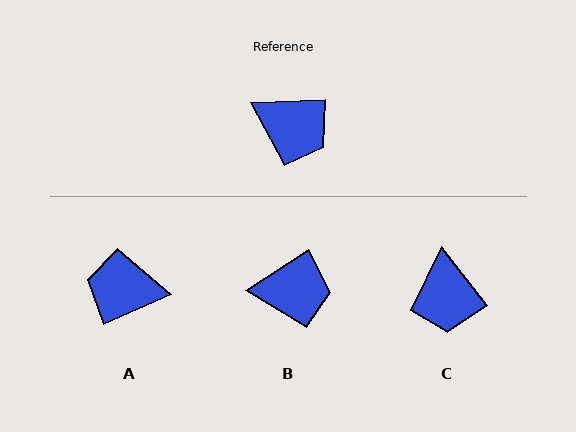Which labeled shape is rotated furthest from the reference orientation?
A, about 158 degrees away.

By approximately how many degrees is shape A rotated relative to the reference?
Approximately 158 degrees clockwise.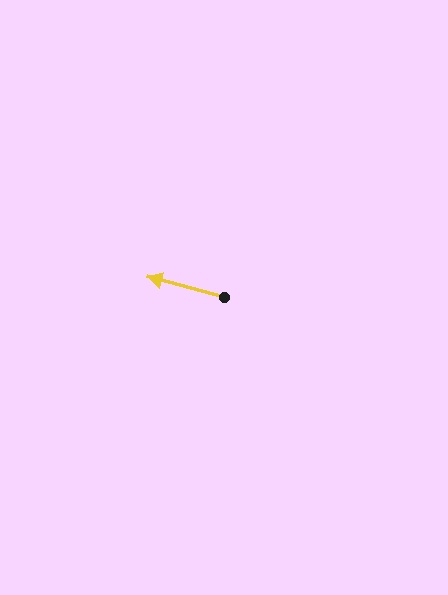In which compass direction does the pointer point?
West.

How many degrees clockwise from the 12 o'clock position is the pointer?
Approximately 285 degrees.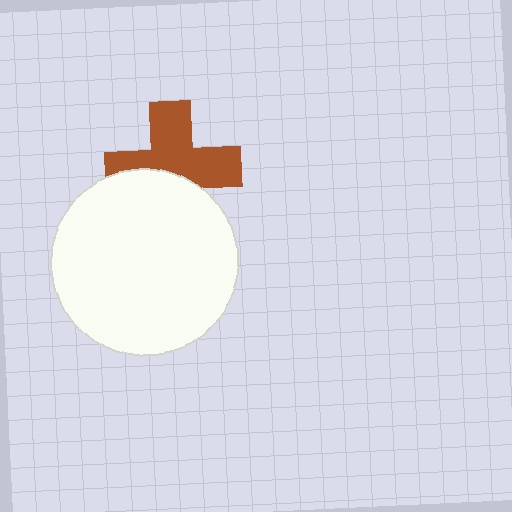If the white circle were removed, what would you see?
You would see the complete brown cross.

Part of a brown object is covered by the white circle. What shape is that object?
It is a cross.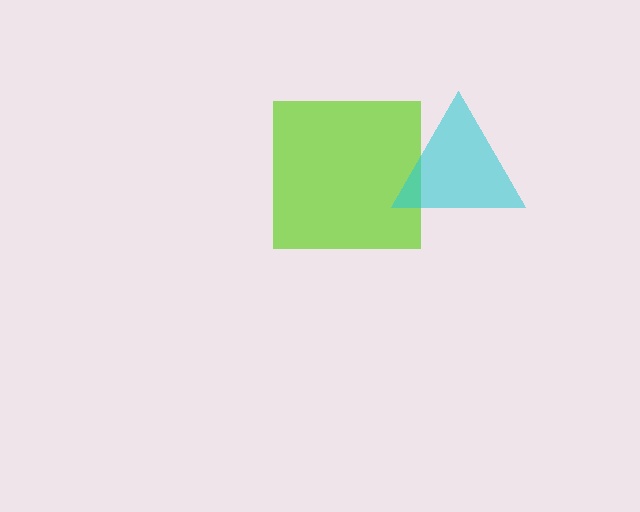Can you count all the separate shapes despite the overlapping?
Yes, there are 2 separate shapes.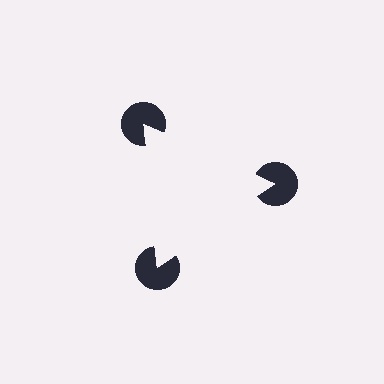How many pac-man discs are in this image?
There are 3 — one at each vertex of the illusory triangle.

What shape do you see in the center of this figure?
An illusory triangle — its edges are inferred from the aligned wedge cuts in the pac-man discs, not physically drawn.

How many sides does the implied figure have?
3 sides.